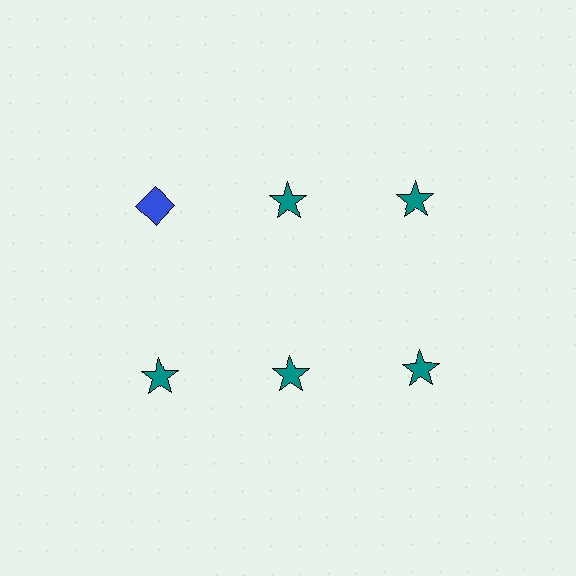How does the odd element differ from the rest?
It differs in both color (blue instead of teal) and shape (diamond instead of star).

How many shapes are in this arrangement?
There are 6 shapes arranged in a grid pattern.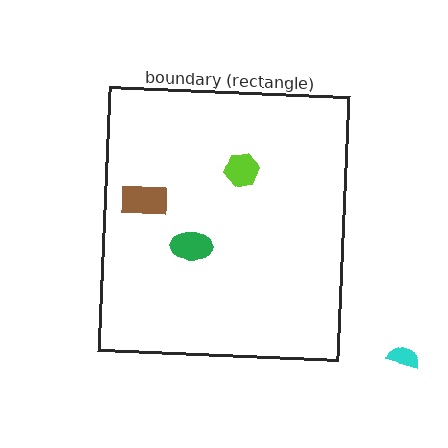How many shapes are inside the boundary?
3 inside, 1 outside.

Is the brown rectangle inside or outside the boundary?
Inside.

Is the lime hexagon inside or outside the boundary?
Inside.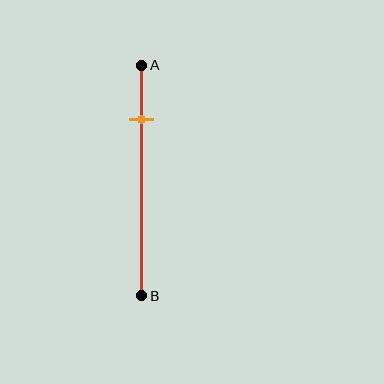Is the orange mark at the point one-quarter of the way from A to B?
Yes, the mark is approximately at the one-quarter point.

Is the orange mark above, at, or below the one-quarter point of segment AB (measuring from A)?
The orange mark is approximately at the one-quarter point of segment AB.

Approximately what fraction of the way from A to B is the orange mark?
The orange mark is approximately 25% of the way from A to B.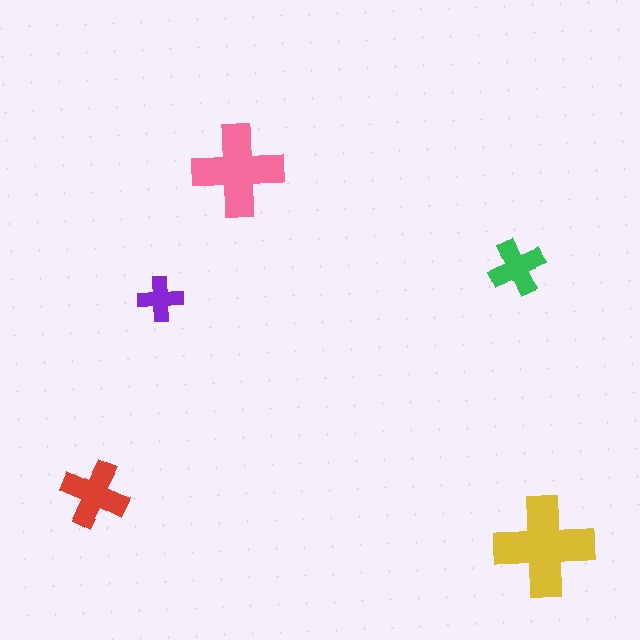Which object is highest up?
The pink cross is topmost.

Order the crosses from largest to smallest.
the yellow one, the pink one, the red one, the green one, the purple one.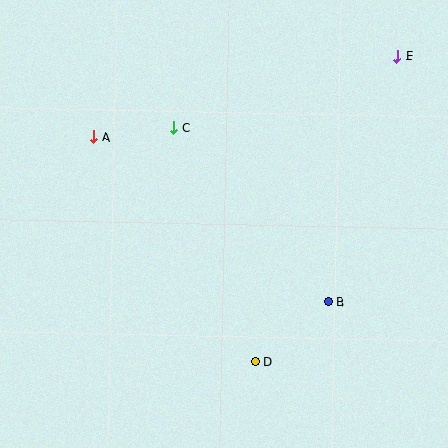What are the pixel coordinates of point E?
Point E is at (397, 56).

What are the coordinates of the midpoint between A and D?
The midpoint between A and D is at (175, 249).